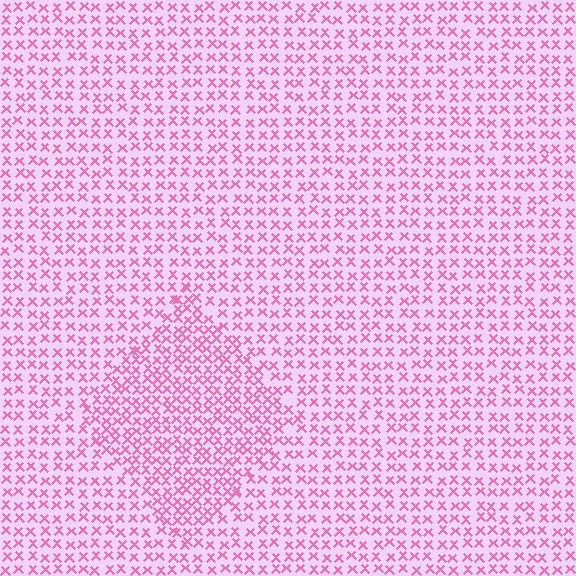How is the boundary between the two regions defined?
The boundary is defined by a change in element density (approximately 1.6x ratio). All elements are the same color, size, and shape.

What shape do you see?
I see a diamond.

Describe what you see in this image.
The image contains small pink elements arranged at two different densities. A diamond-shaped region is visible where the elements are more densely packed than the surrounding area.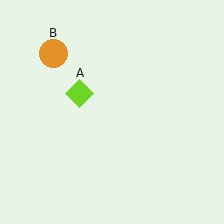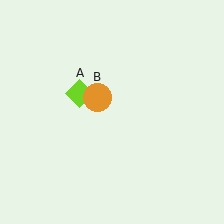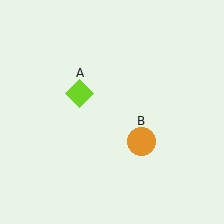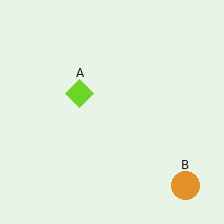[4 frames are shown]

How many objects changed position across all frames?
1 object changed position: orange circle (object B).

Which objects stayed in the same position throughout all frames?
Lime diamond (object A) remained stationary.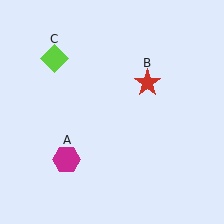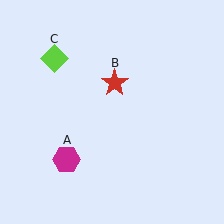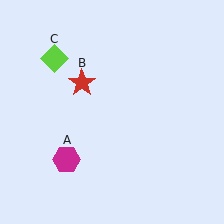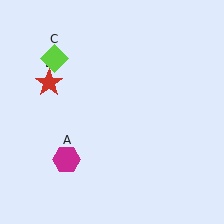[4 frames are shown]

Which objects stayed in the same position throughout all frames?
Magenta hexagon (object A) and lime diamond (object C) remained stationary.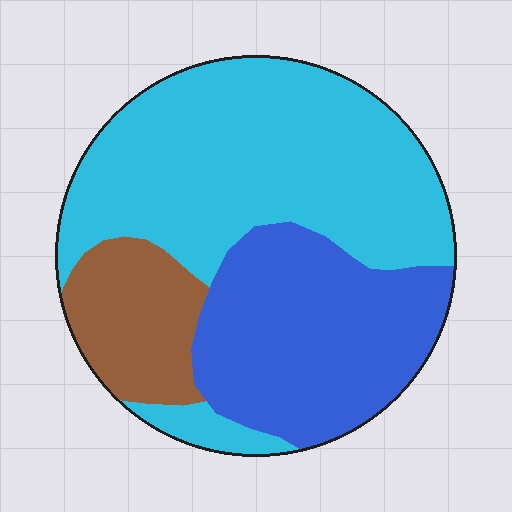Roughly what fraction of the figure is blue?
Blue takes up between a sixth and a third of the figure.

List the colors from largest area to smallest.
From largest to smallest: cyan, blue, brown.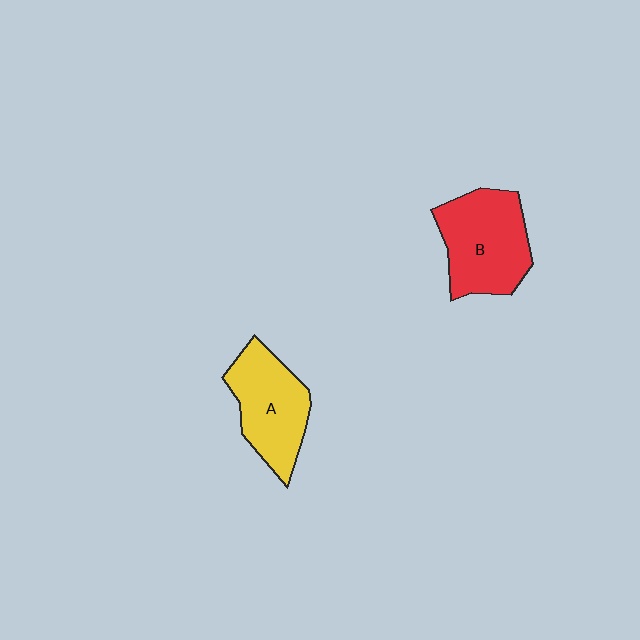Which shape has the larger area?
Shape B (red).